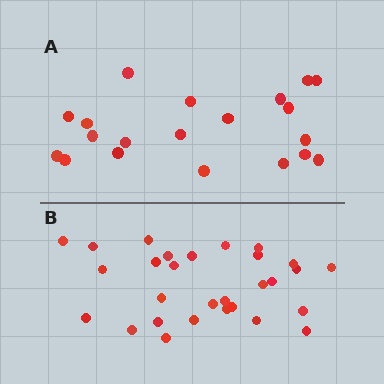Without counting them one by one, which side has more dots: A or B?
Region B (the bottom region) has more dots.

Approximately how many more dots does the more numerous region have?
Region B has roughly 8 or so more dots than region A.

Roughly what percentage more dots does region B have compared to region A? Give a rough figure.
About 45% more.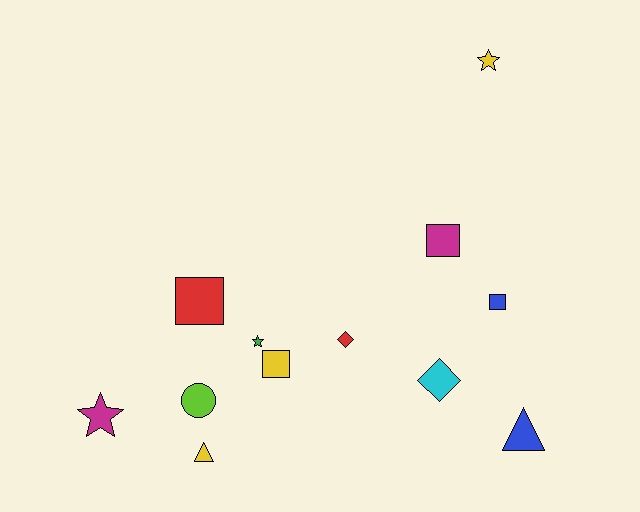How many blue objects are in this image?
There are 2 blue objects.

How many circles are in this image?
There is 1 circle.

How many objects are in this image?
There are 12 objects.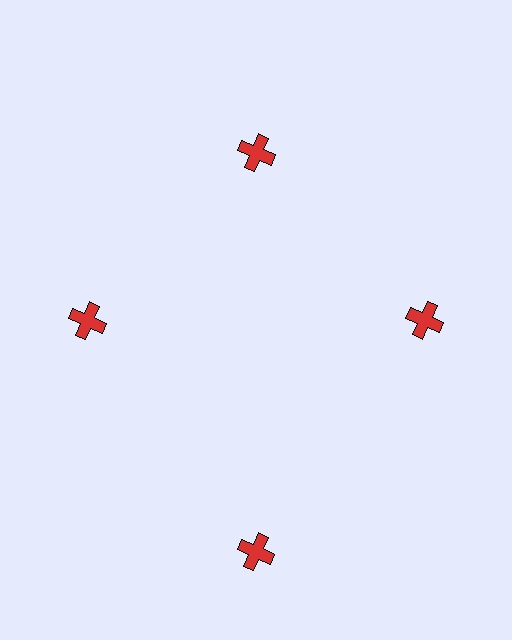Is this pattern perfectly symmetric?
No. The 4 red crosses are arranged in a ring, but one element near the 6 o'clock position is pushed outward from the center, breaking the 4-fold rotational symmetry.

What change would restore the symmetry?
The symmetry would be restored by moving it inward, back onto the ring so that all 4 crosses sit at equal angles and equal distance from the center.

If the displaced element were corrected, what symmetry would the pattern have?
It would have 4-fold rotational symmetry — the pattern would map onto itself every 90 degrees.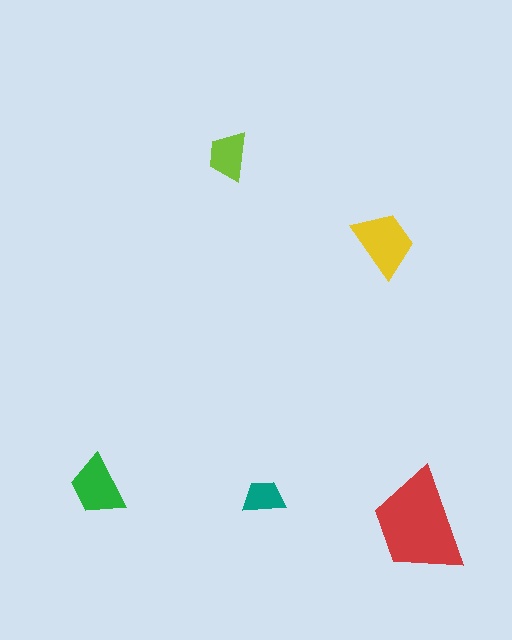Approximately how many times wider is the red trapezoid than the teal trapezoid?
About 2.5 times wider.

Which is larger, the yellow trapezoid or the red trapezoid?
The red one.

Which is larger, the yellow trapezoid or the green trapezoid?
The yellow one.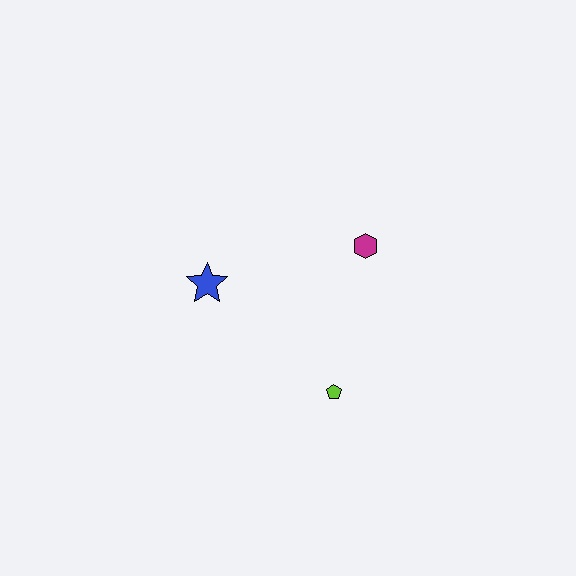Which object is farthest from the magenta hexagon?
The blue star is farthest from the magenta hexagon.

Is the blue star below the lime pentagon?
No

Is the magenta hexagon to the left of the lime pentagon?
No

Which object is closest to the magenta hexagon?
The lime pentagon is closest to the magenta hexagon.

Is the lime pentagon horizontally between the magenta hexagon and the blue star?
Yes